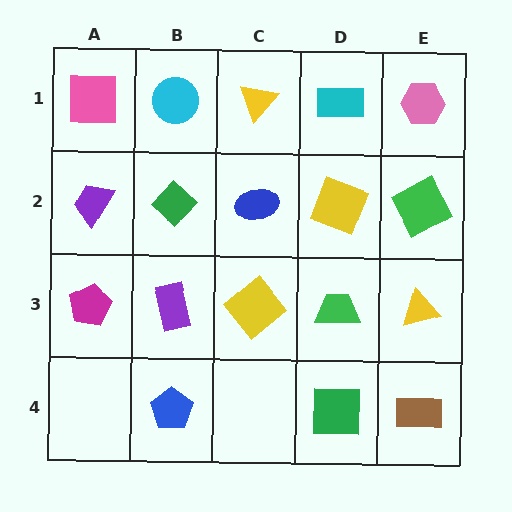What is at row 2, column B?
A green diamond.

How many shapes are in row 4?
3 shapes.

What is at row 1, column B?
A cyan circle.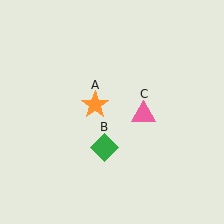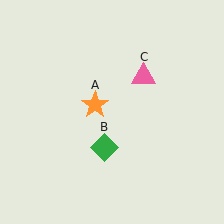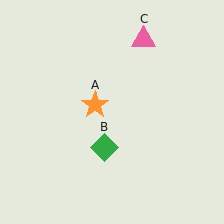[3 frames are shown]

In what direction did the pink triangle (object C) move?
The pink triangle (object C) moved up.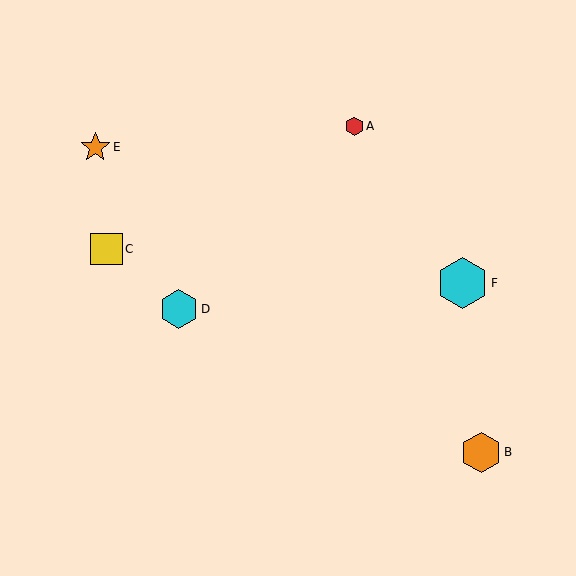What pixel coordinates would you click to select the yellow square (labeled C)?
Click at (107, 249) to select the yellow square C.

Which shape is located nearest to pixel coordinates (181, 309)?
The cyan hexagon (labeled D) at (179, 309) is nearest to that location.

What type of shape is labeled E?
Shape E is an orange star.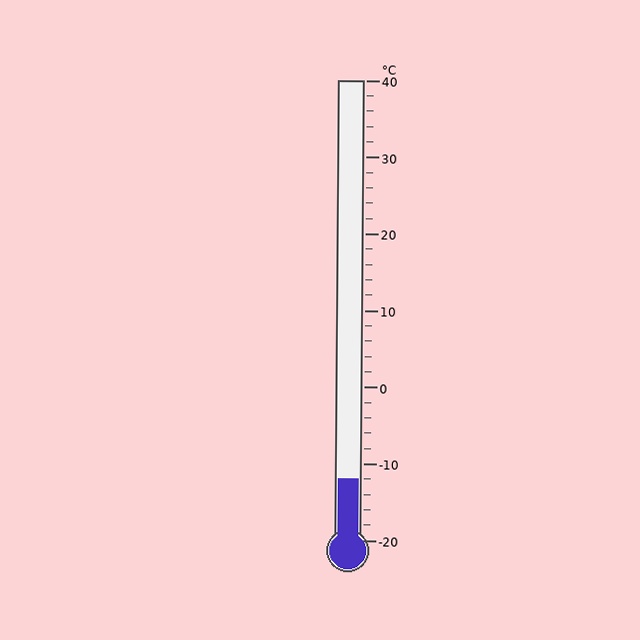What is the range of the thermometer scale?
The thermometer scale ranges from -20°C to 40°C.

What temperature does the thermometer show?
The thermometer shows approximately -12°C.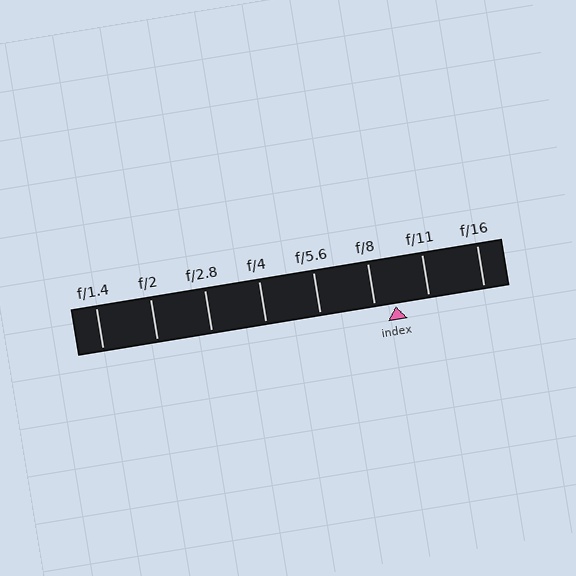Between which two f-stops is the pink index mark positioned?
The index mark is between f/8 and f/11.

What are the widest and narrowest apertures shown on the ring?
The widest aperture shown is f/1.4 and the narrowest is f/16.